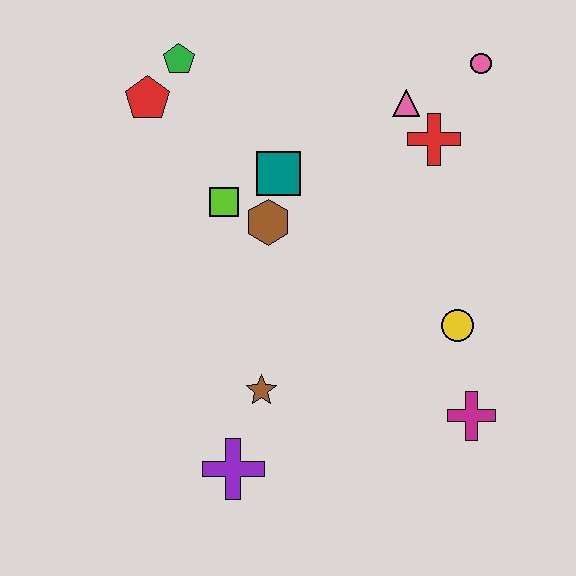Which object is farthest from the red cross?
The purple cross is farthest from the red cross.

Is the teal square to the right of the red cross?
No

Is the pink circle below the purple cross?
No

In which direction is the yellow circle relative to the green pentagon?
The yellow circle is to the right of the green pentagon.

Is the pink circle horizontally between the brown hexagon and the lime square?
No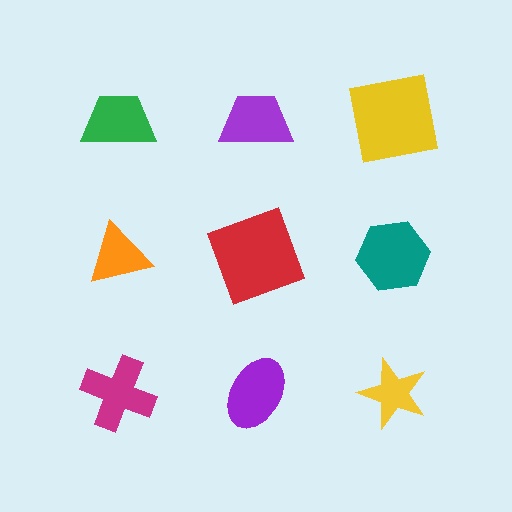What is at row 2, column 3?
A teal hexagon.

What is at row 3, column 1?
A magenta cross.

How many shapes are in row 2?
3 shapes.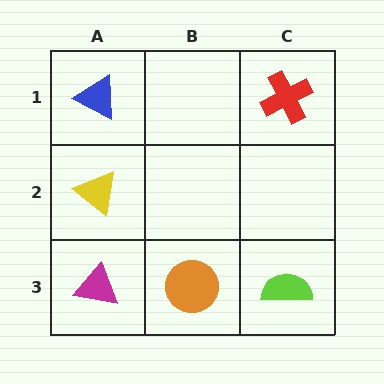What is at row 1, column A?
A blue triangle.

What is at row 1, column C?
A red cross.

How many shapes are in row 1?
2 shapes.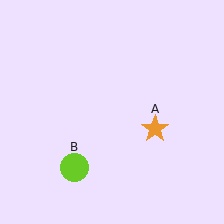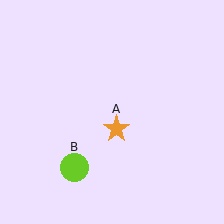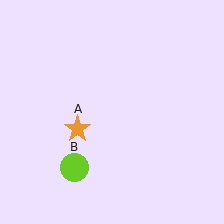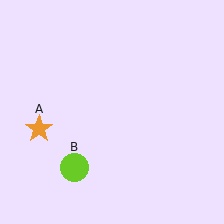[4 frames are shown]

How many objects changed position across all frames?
1 object changed position: orange star (object A).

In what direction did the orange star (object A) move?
The orange star (object A) moved left.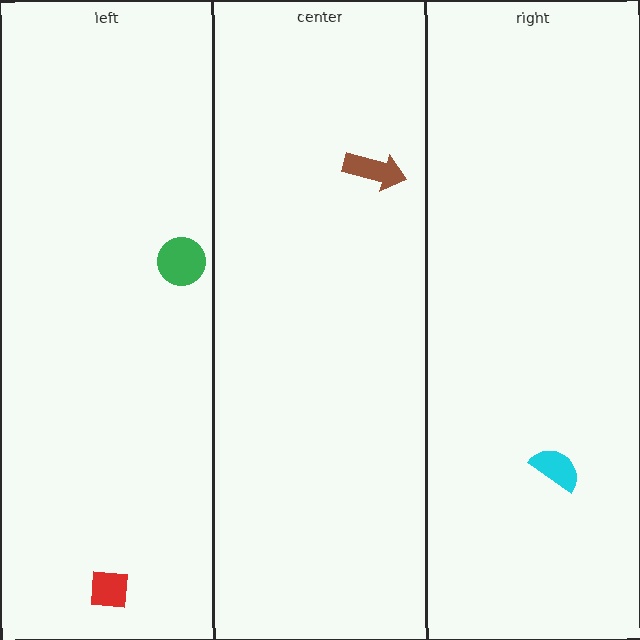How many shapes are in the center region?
1.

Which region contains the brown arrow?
The center region.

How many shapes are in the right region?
1.